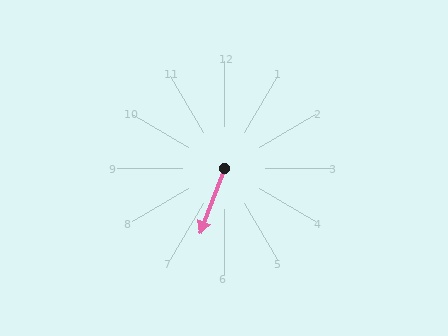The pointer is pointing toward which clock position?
Roughly 7 o'clock.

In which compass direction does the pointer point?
South.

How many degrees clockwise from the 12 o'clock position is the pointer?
Approximately 201 degrees.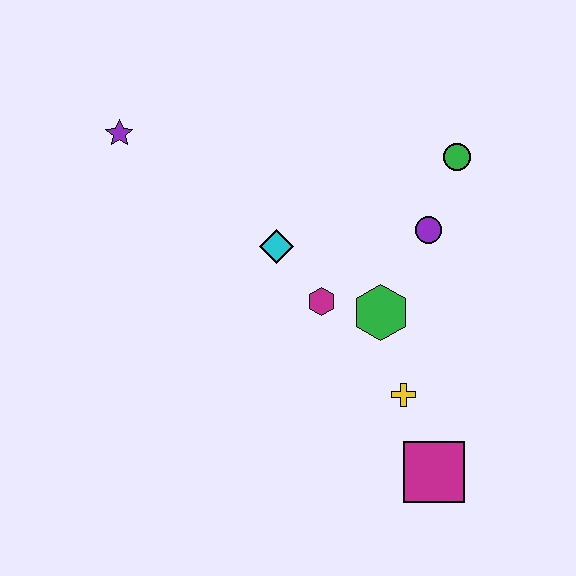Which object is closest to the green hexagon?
The magenta hexagon is closest to the green hexagon.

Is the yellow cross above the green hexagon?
No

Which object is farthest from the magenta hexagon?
The purple star is farthest from the magenta hexagon.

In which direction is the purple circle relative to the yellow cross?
The purple circle is above the yellow cross.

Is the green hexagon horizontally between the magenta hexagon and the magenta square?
Yes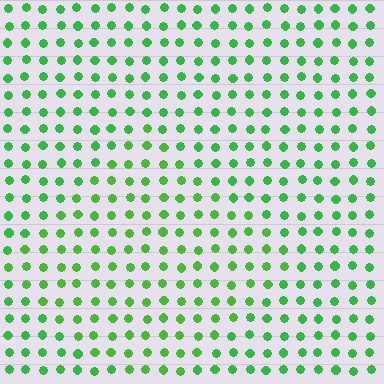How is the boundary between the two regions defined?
The boundary is defined purely by a slight shift in hue (about 18 degrees). Spacing, size, and orientation are identical on both sides.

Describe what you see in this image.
The image is filled with small green elements in a uniform arrangement. A diamond-shaped region is visible where the elements are tinted to a slightly different hue, forming a subtle color boundary.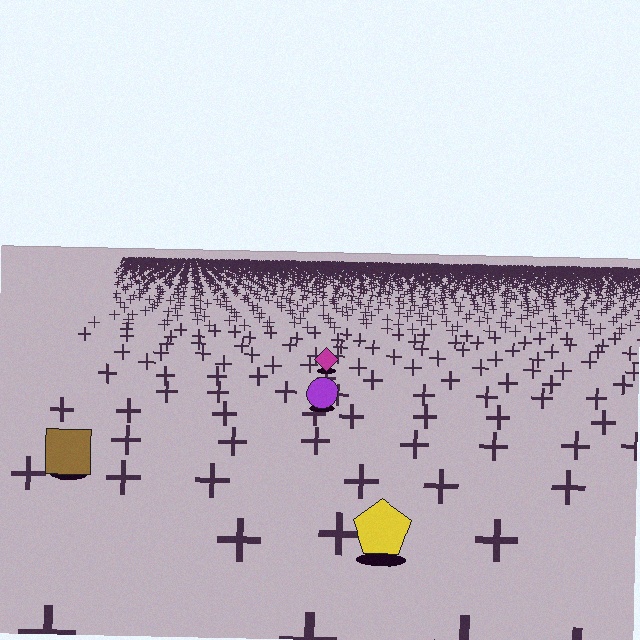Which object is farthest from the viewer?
The magenta diamond is farthest from the viewer. It appears smaller and the ground texture around it is denser.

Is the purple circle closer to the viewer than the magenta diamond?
Yes. The purple circle is closer — you can tell from the texture gradient: the ground texture is coarser near it.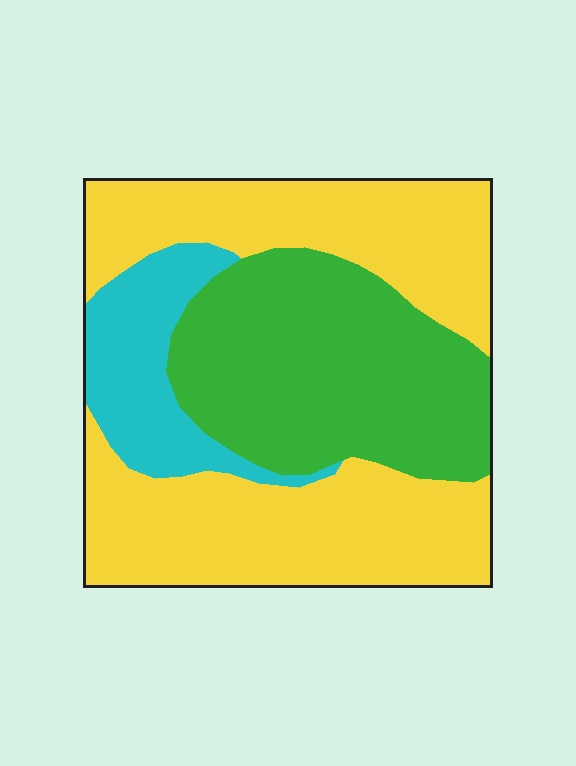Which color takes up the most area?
Yellow, at roughly 50%.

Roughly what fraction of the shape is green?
Green takes up about one third (1/3) of the shape.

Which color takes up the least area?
Cyan, at roughly 15%.